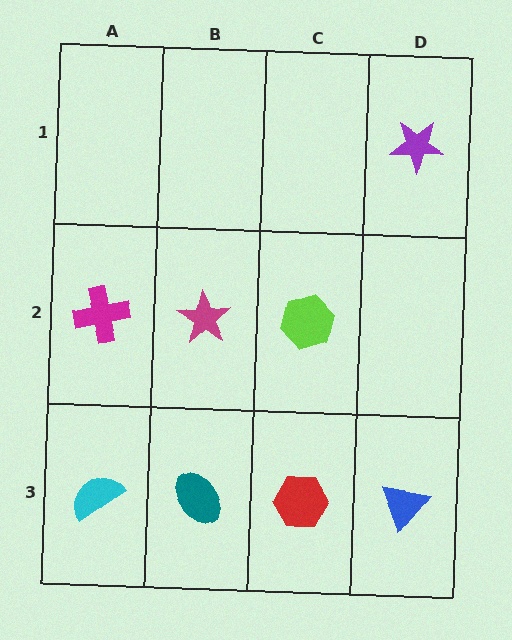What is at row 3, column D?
A blue triangle.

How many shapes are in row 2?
3 shapes.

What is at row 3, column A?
A cyan semicircle.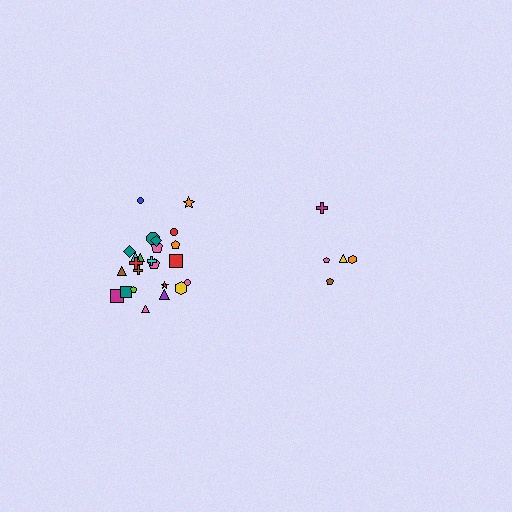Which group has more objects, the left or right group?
The left group.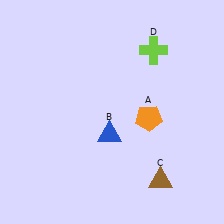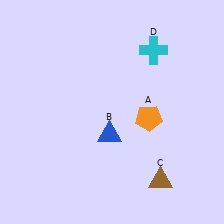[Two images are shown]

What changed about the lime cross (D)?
In Image 1, D is lime. In Image 2, it changed to cyan.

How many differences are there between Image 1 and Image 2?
There is 1 difference between the two images.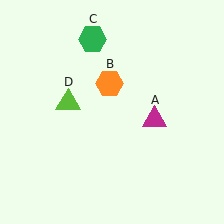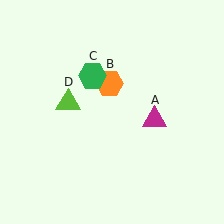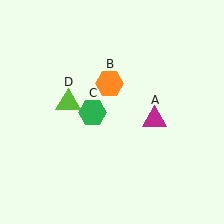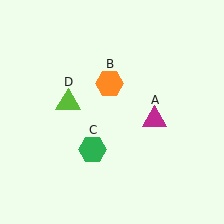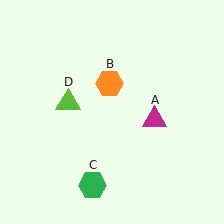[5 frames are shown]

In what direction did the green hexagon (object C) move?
The green hexagon (object C) moved down.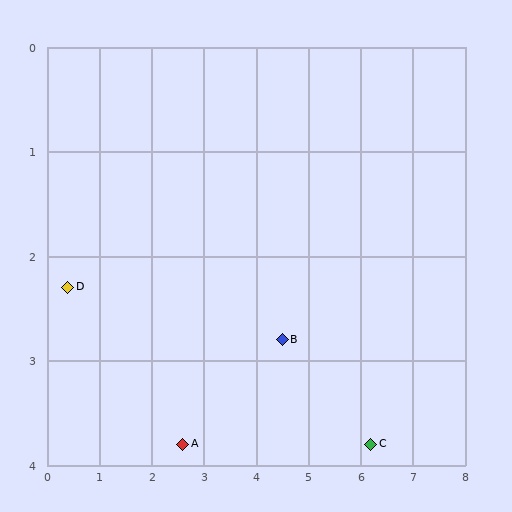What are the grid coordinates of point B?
Point B is at approximately (4.5, 2.8).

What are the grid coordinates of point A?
Point A is at approximately (2.6, 3.8).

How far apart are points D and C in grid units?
Points D and C are about 6.0 grid units apart.